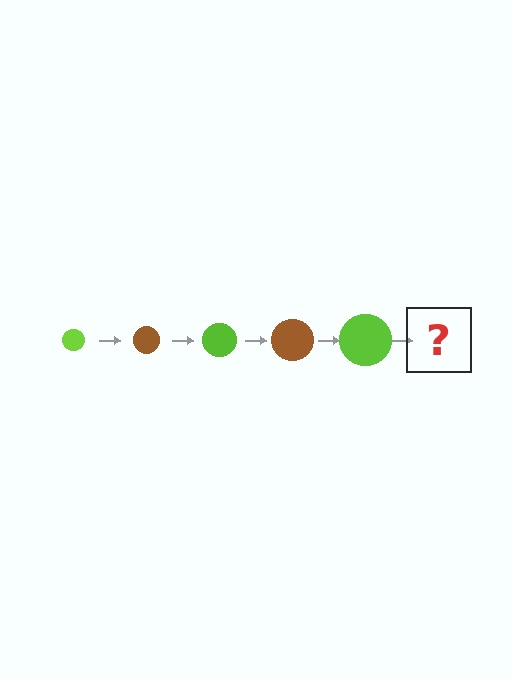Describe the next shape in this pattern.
It should be a brown circle, larger than the previous one.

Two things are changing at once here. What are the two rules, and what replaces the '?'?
The two rules are that the circle grows larger each step and the color cycles through lime and brown. The '?' should be a brown circle, larger than the previous one.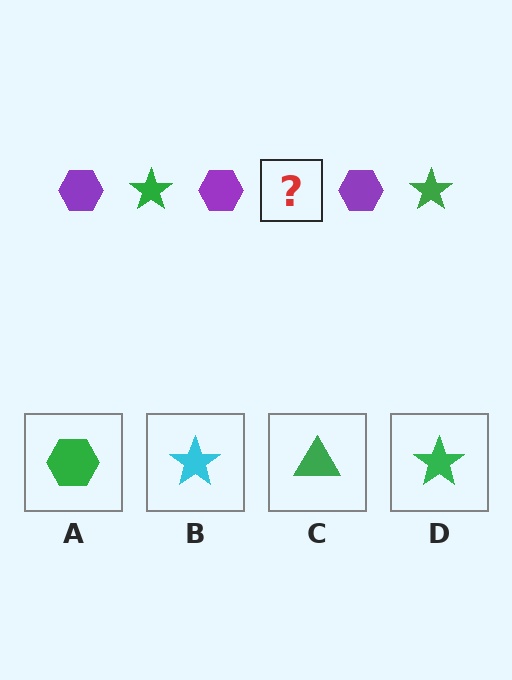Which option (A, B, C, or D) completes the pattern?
D.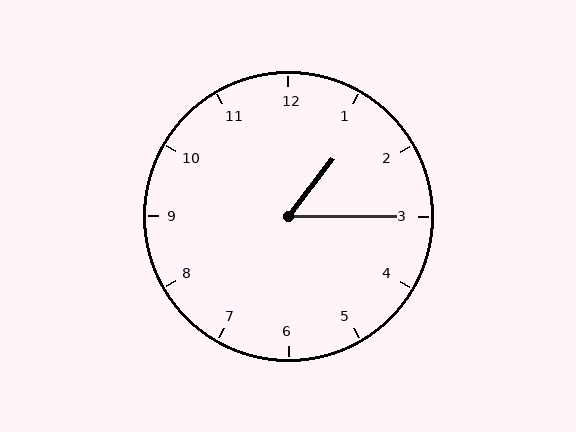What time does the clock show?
1:15.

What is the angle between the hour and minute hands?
Approximately 52 degrees.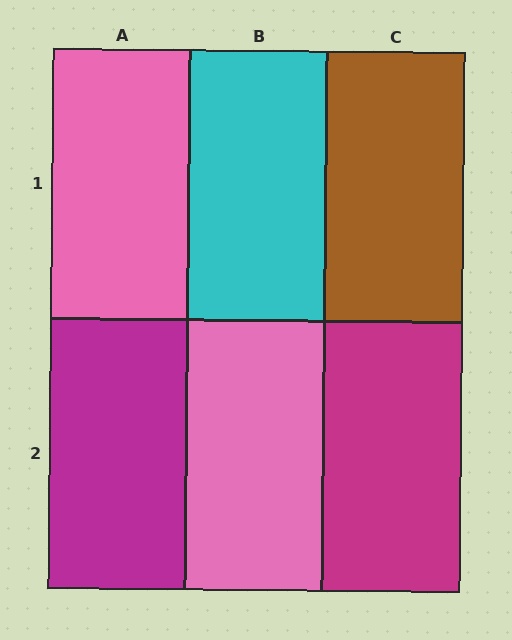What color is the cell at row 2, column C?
Magenta.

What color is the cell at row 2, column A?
Magenta.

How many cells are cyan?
1 cell is cyan.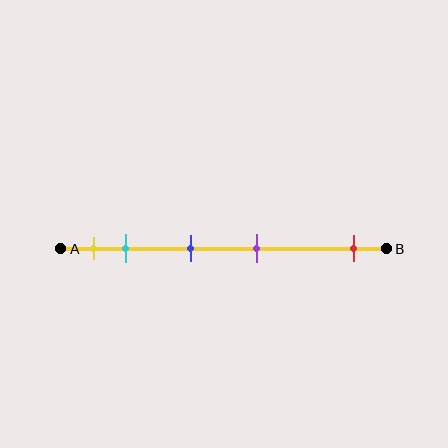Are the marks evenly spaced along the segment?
No, the marks are not evenly spaced.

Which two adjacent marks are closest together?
The yellow and cyan marks are the closest adjacent pair.